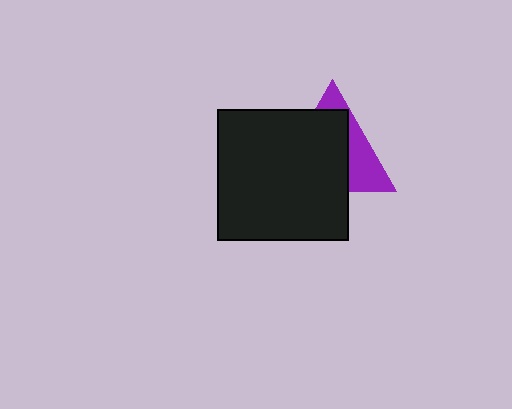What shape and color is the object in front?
The object in front is a black square.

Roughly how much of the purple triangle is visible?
A small part of it is visible (roughly 35%).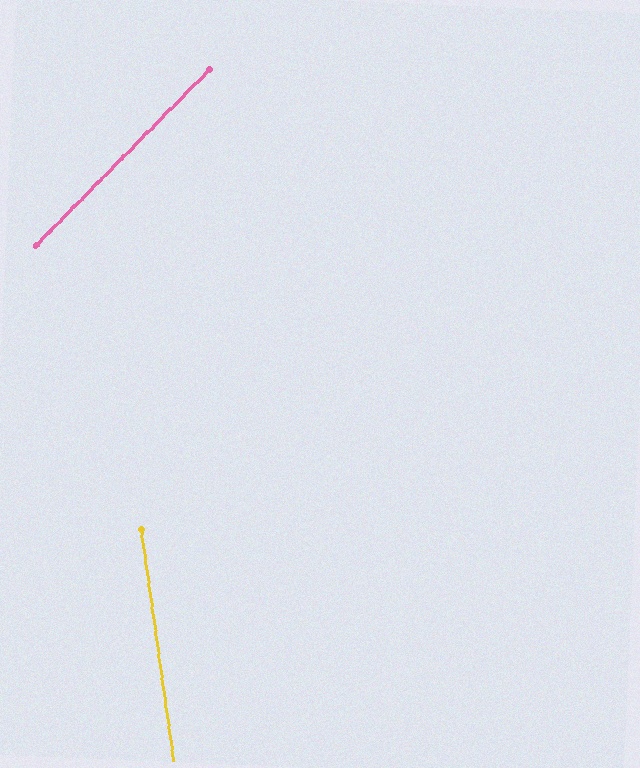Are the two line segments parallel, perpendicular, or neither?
Neither parallel nor perpendicular — they differ by about 52°.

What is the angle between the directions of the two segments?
Approximately 52 degrees.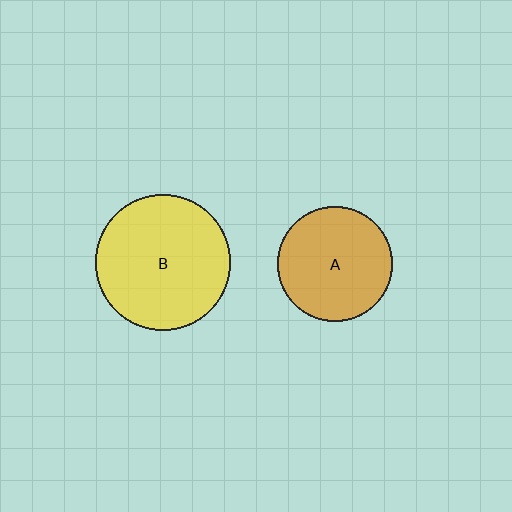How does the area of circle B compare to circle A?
Approximately 1.4 times.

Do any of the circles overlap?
No, none of the circles overlap.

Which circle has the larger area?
Circle B (yellow).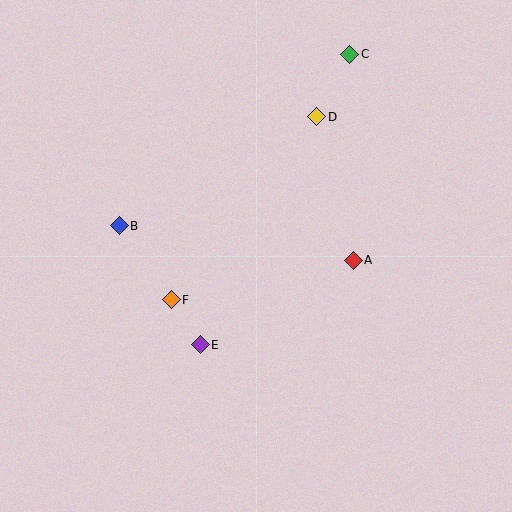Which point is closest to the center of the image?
Point F at (171, 300) is closest to the center.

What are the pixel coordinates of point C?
Point C is at (350, 54).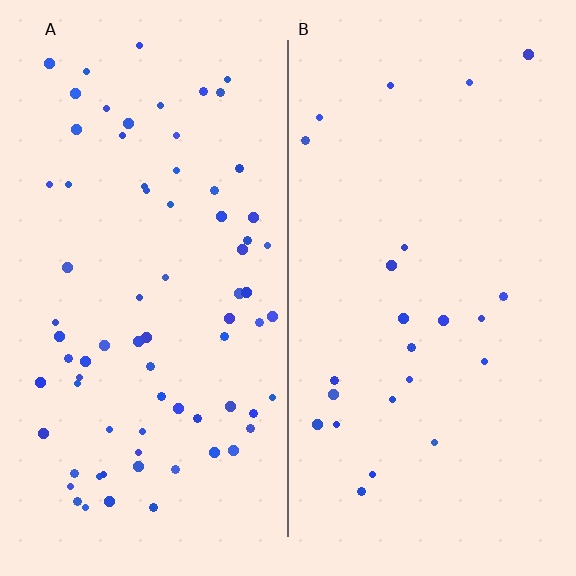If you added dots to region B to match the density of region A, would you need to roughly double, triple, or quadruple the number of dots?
Approximately triple.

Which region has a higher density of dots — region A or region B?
A (the left).